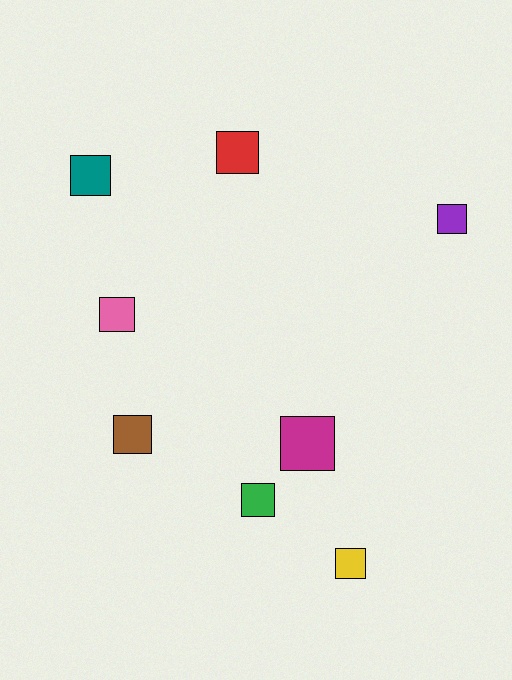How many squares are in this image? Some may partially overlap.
There are 8 squares.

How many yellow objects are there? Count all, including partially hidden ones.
There is 1 yellow object.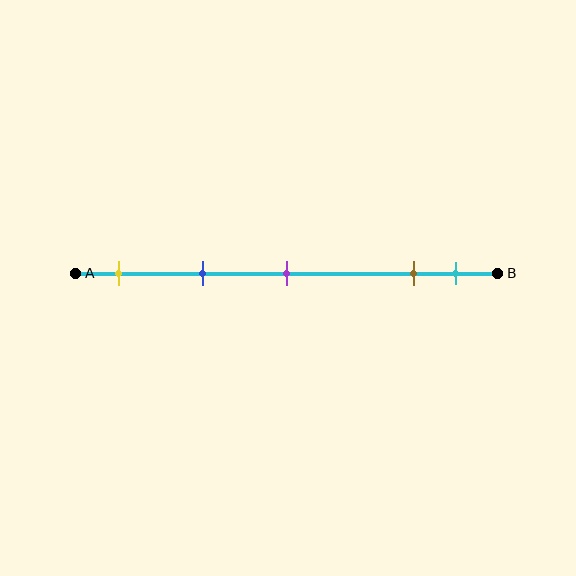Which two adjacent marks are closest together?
The brown and cyan marks are the closest adjacent pair.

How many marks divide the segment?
There are 5 marks dividing the segment.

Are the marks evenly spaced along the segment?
No, the marks are not evenly spaced.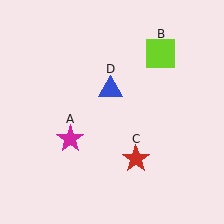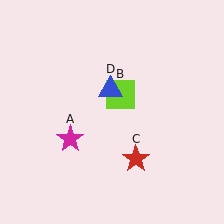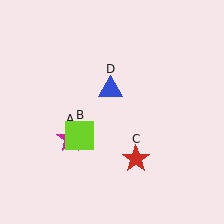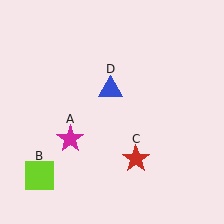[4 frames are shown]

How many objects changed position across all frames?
1 object changed position: lime square (object B).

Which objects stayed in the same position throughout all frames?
Magenta star (object A) and red star (object C) and blue triangle (object D) remained stationary.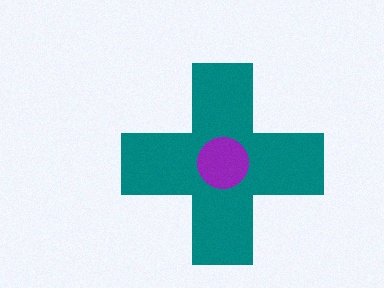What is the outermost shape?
The teal cross.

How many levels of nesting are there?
2.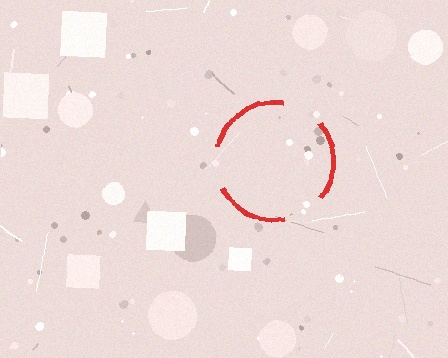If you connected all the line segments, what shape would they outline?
They would outline a circle.